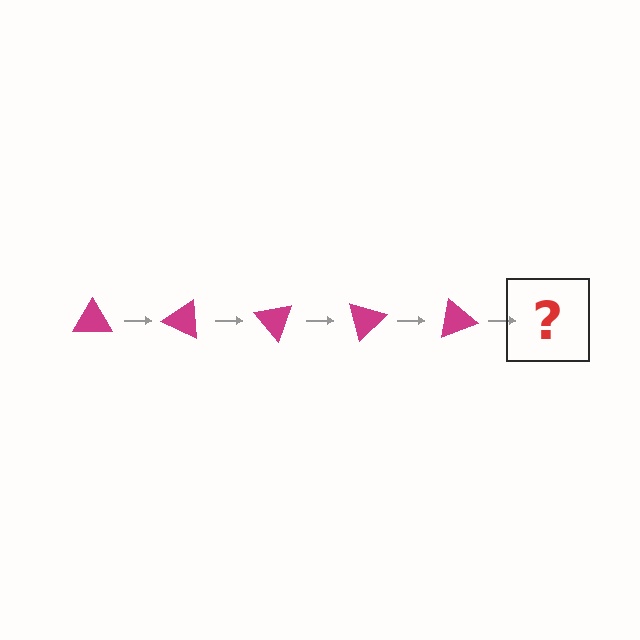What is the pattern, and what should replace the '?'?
The pattern is that the triangle rotates 25 degrees each step. The '?' should be a magenta triangle rotated 125 degrees.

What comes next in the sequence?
The next element should be a magenta triangle rotated 125 degrees.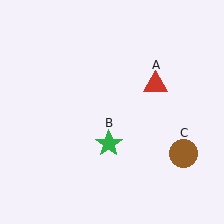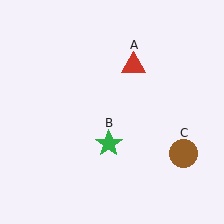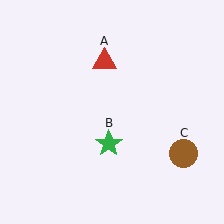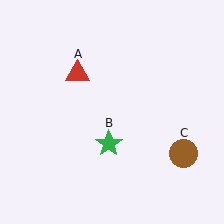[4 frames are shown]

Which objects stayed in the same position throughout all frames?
Green star (object B) and brown circle (object C) remained stationary.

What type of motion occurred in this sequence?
The red triangle (object A) rotated counterclockwise around the center of the scene.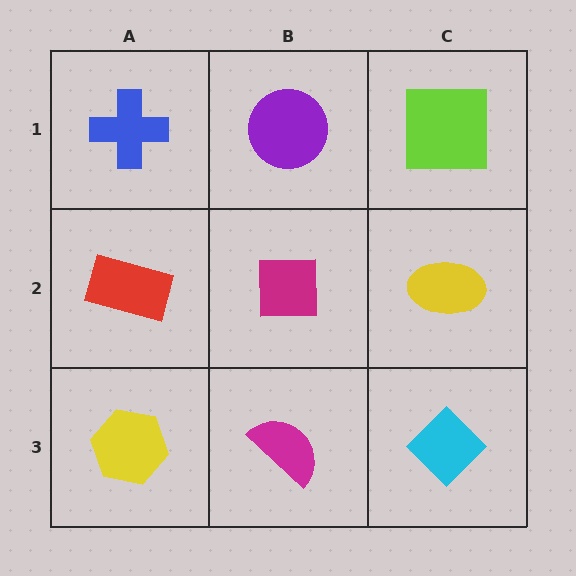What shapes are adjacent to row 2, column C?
A lime square (row 1, column C), a cyan diamond (row 3, column C), a magenta square (row 2, column B).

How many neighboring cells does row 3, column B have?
3.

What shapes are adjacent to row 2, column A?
A blue cross (row 1, column A), a yellow hexagon (row 3, column A), a magenta square (row 2, column B).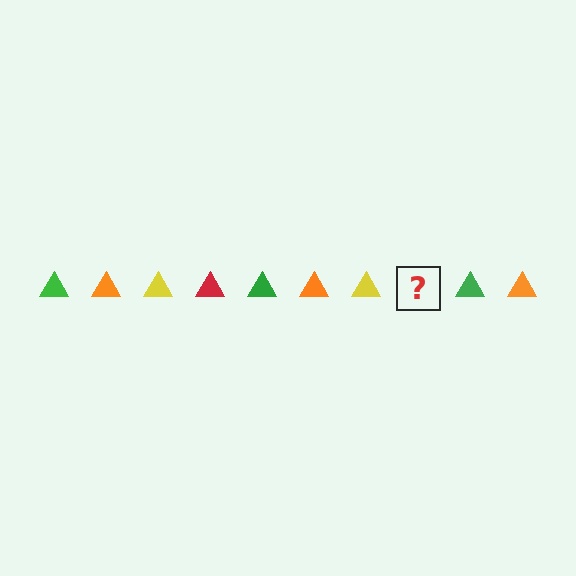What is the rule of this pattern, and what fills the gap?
The rule is that the pattern cycles through green, orange, yellow, red triangles. The gap should be filled with a red triangle.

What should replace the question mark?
The question mark should be replaced with a red triangle.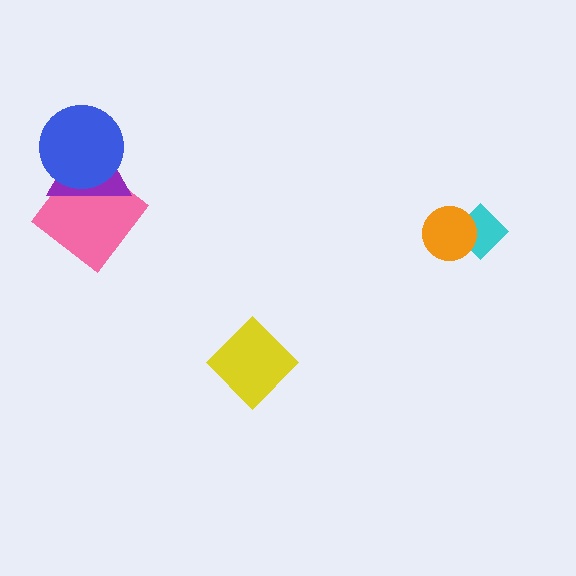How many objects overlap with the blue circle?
2 objects overlap with the blue circle.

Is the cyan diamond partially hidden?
Yes, it is partially covered by another shape.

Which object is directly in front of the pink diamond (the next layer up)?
The purple triangle is directly in front of the pink diamond.